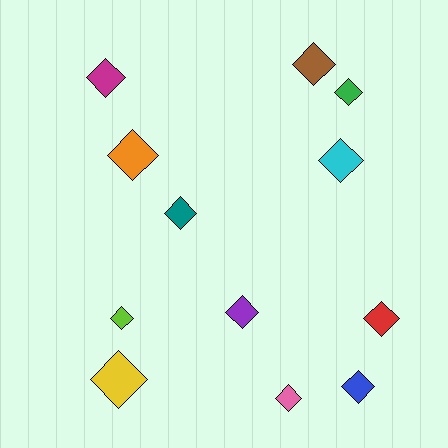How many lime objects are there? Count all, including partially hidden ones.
There is 1 lime object.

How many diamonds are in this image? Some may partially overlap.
There are 12 diamonds.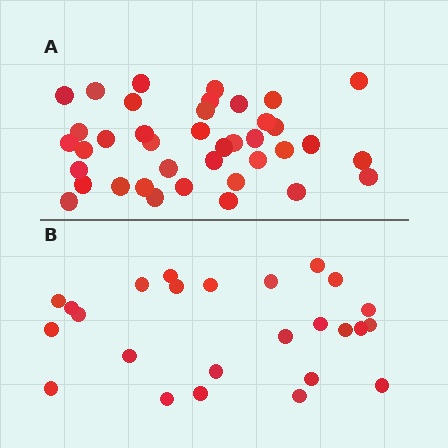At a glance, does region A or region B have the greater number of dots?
Region A (the top region) has more dots.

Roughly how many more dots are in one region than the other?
Region A has approximately 15 more dots than region B.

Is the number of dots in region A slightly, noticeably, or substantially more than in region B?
Region A has substantially more. The ratio is roughly 1.6 to 1.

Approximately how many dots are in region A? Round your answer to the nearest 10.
About 40 dots. (The exact count is 39, which rounds to 40.)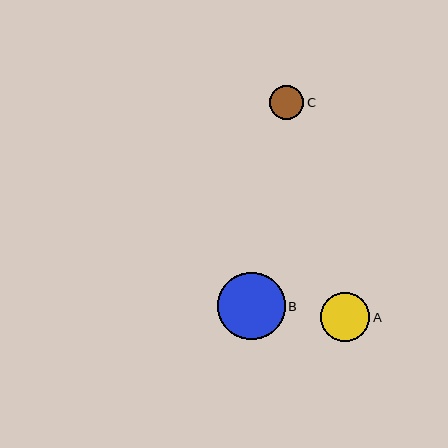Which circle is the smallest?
Circle C is the smallest with a size of approximately 34 pixels.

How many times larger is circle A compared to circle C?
Circle A is approximately 1.4 times the size of circle C.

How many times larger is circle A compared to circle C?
Circle A is approximately 1.4 times the size of circle C.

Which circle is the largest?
Circle B is the largest with a size of approximately 68 pixels.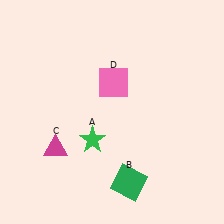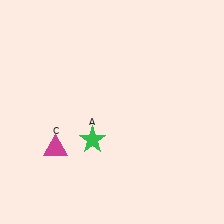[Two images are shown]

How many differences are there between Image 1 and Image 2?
There are 2 differences between the two images.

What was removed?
The green square (B), the pink square (D) were removed in Image 2.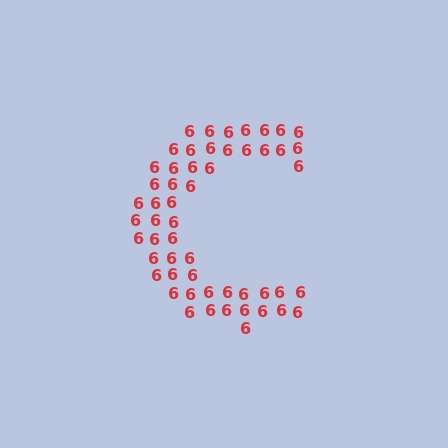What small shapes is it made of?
It is made of small digit 6's.